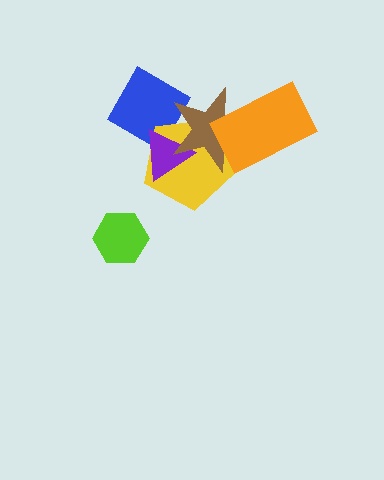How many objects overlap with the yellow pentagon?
4 objects overlap with the yellow pentagon.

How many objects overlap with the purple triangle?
3 objects overlap with the purple triangle.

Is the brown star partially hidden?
Yes, it is partially covered by another shape.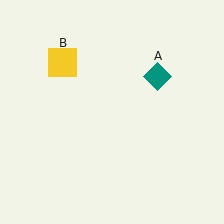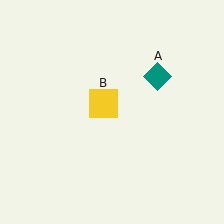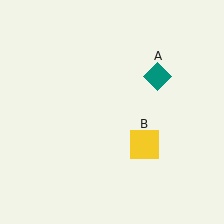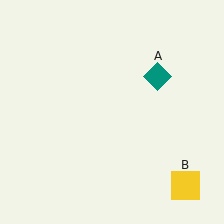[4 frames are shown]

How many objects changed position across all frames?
1 object changed position: yellow square (object B).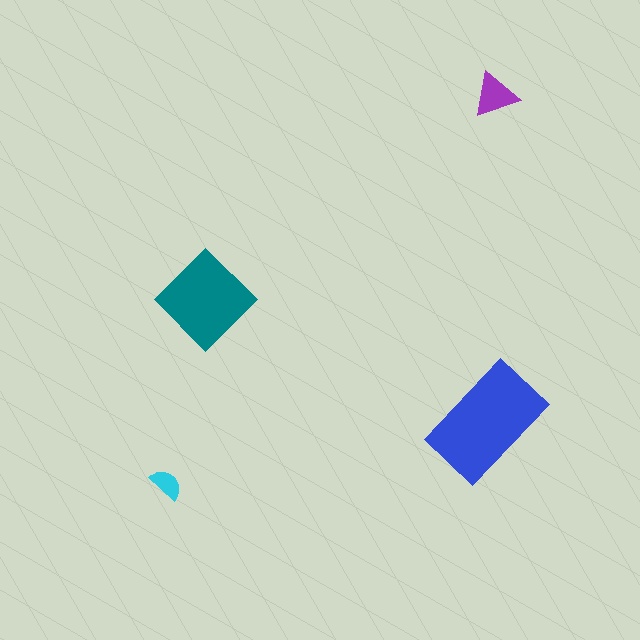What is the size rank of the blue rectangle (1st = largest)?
1st.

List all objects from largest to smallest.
The blue rectangle, the teal diamond, the purple triangle, the cyan semicircle.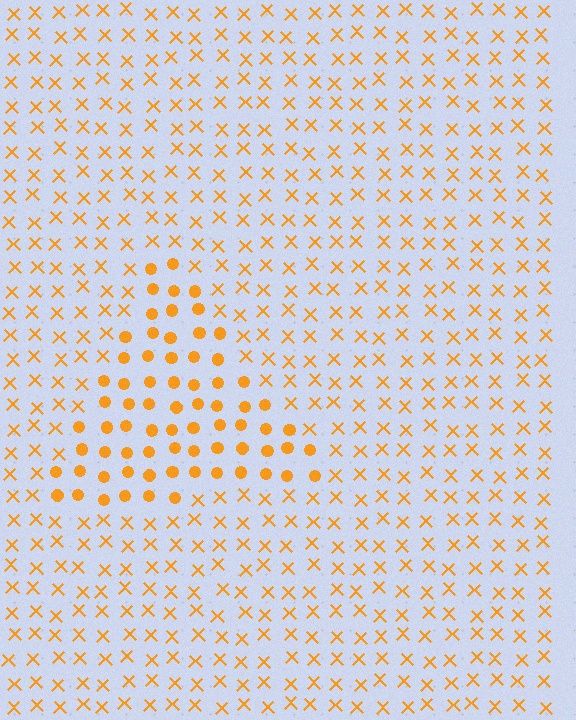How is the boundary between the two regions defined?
The boundary is defined by a change in element shape: circles inside vs. X marks outside. All elements share the same color and spacing.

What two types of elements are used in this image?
The image uses circles inside the triangle region and X marks outside it.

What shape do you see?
I see a triangle.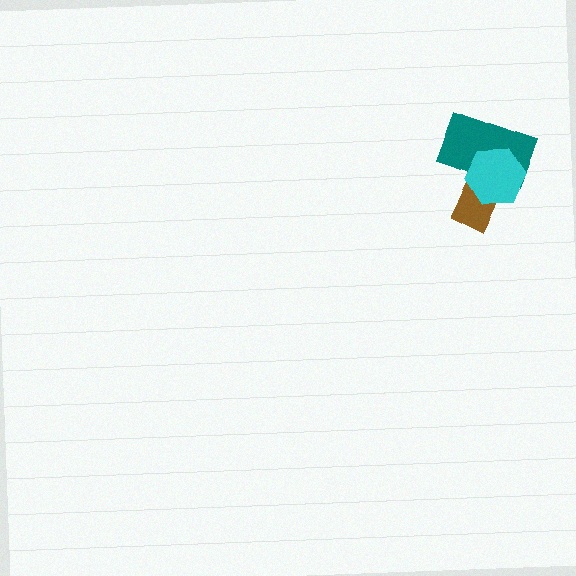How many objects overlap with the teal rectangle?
2 objects overlap with the teal rectangle.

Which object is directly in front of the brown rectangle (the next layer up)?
The teal rectangle is directly in front of the brown rectangle.